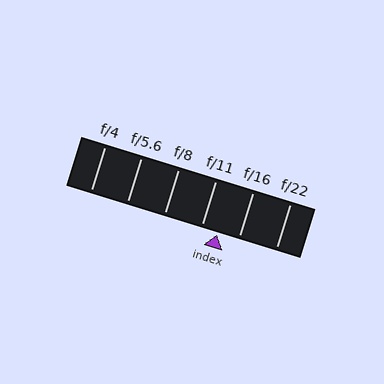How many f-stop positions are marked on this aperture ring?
There are 6 f-stop positions marked.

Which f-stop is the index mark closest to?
The index mark is closest to f/11.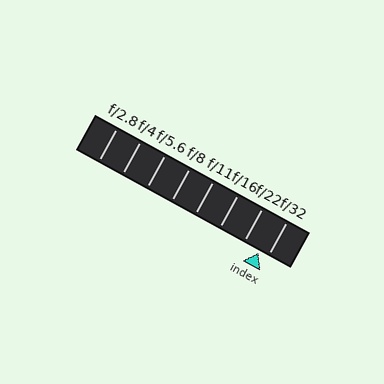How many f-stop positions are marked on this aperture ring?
There are 8 f-stop positions marked.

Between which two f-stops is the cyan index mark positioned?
The index mark is between f/22 and f/32.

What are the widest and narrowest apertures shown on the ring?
The widest aperture shown is f/2.8 and the narrowest is f/32.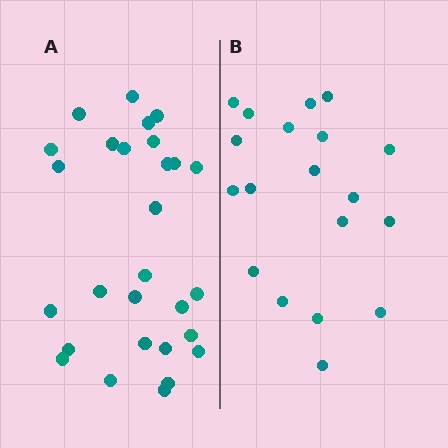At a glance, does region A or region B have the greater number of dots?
Region A (the left region) has more dots.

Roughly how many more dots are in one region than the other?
Region A has roughly 8 or so more dots than region B.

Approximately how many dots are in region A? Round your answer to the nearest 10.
About 30 dots. (The exact count is 28, which rounds to 30.)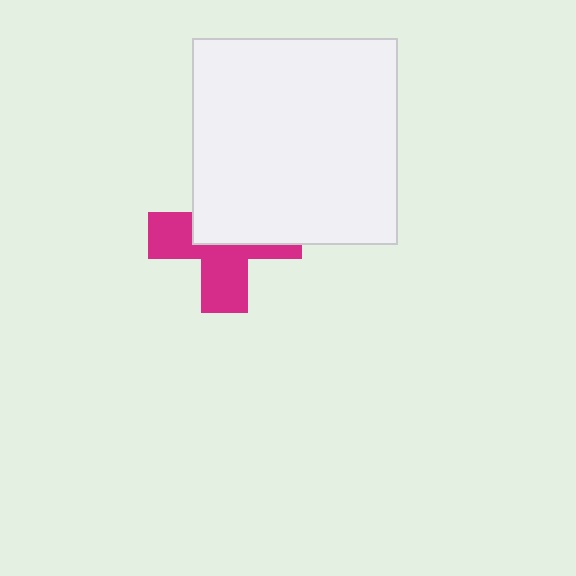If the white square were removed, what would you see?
You would see the complete magenta cross.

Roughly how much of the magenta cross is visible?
About half of it is visible (roughly 50%).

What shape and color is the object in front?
The object in front is a white square.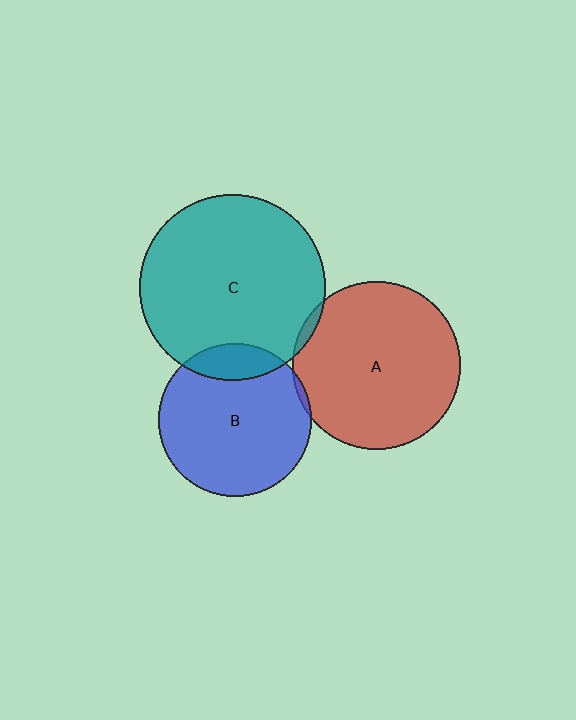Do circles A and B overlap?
Yes.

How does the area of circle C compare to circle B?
Approximately 1.5 times.